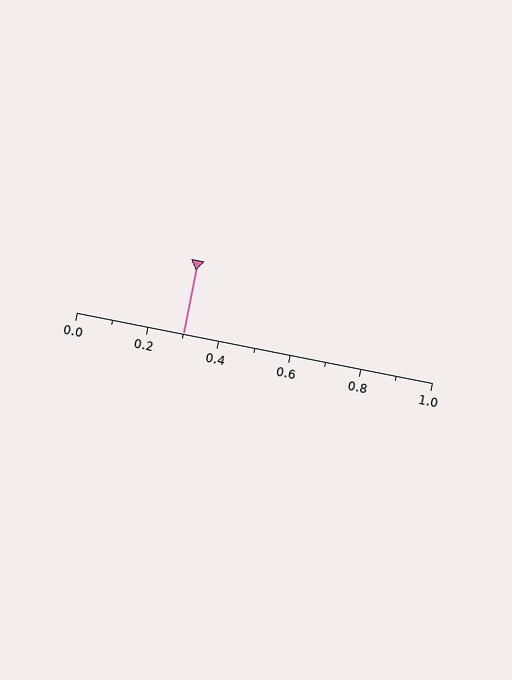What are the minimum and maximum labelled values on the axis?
The axis runs from 0.0 to 1.0.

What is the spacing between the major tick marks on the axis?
The major ticks are spaced 0.2 apart.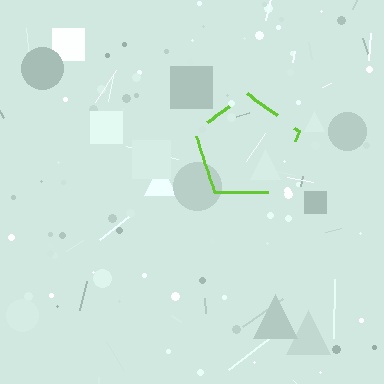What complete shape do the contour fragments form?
The contour fragments form a pentagon.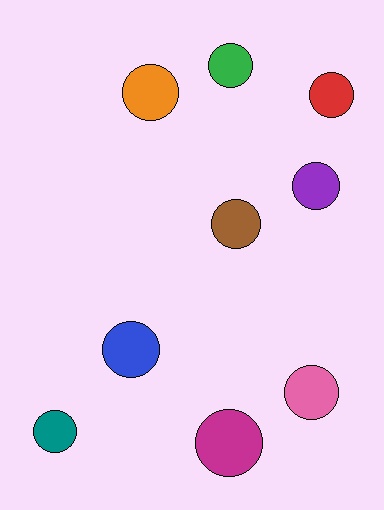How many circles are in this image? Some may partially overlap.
There are 9 circles.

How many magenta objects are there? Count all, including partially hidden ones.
There is 1 magenta object.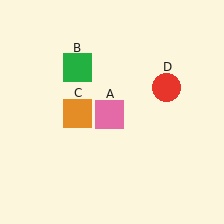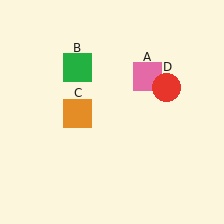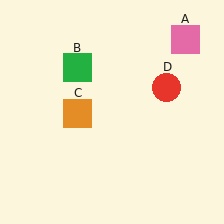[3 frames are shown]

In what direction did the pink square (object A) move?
The pink square (object A) moved up and to the right.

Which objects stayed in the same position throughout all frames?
Green square (object B) and orange square (object C) and red circle (object D) remained stationary.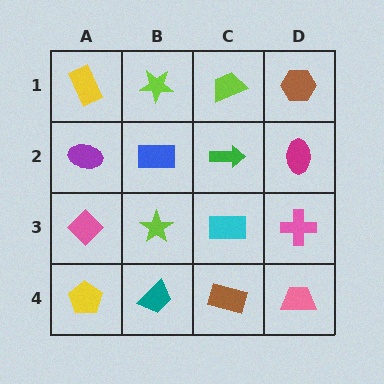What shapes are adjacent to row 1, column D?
A magenta ellipse (row 2, column D), a lime trapezoid (row 1, column C).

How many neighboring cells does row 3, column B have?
4.